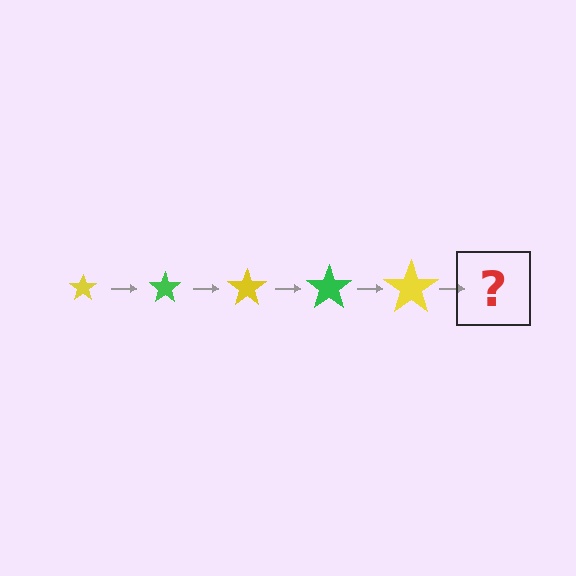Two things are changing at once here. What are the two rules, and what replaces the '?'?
The two rules are that the star grows larger each step and the color cycles through yellow and green. The '?' should be a green star, larger than the previous one.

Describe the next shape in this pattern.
It should be a green star, larger than the previous one.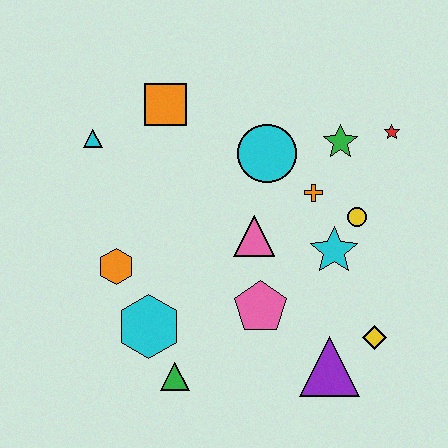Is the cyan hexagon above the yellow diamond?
Yes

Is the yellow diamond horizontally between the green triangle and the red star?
Yes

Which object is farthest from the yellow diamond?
The cyan triangle is farthest from the yellow diamond.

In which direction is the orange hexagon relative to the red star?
The orange hexagon is to the left of the red star.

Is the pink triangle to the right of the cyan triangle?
Yes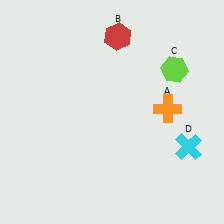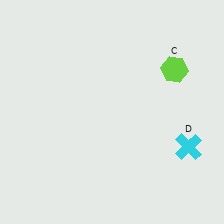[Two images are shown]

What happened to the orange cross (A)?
The orange cross (A) was removed in Image 2. It was in the top-right area of Image 1.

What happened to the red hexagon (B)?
The red hexagon (B) was removed in Image 2. It was in the top-right area of Image 1.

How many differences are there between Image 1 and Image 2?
There are 2 differences between the two images.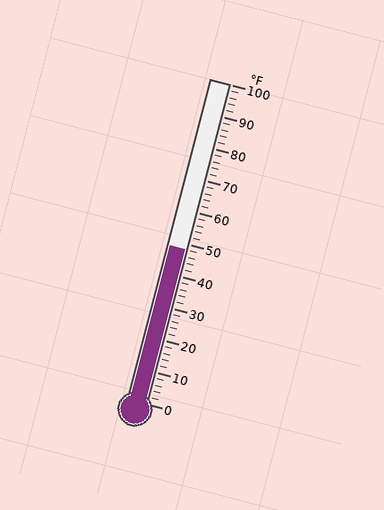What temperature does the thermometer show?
The thermometer shows approximately 48°F.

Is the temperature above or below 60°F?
The temperature is below 60°F.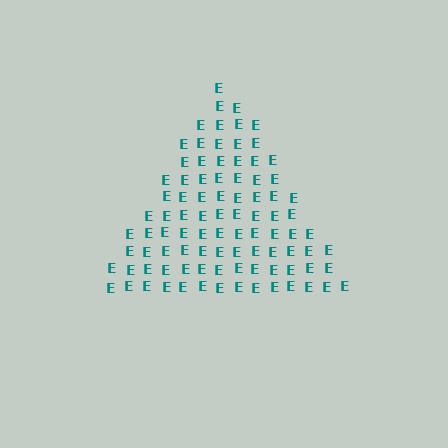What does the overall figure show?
The overall figure shows a triangle.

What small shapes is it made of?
It is made of small letter E's.